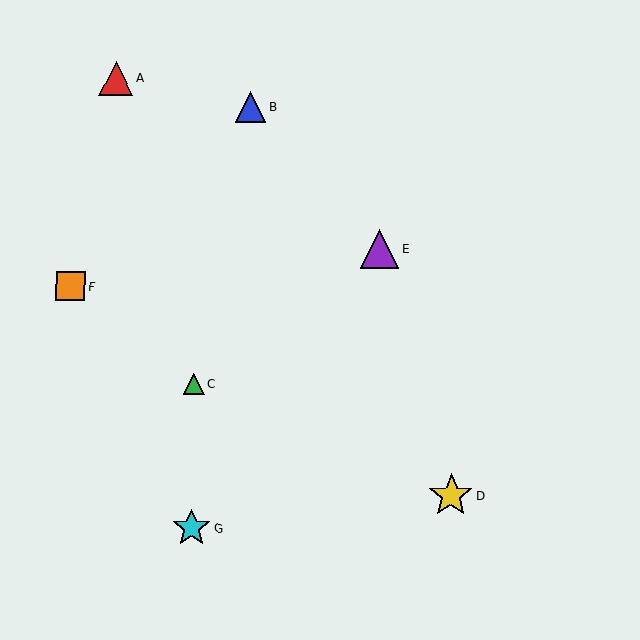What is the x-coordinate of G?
Object G is at x≈192.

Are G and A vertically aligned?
No, G is at x≈192 and A is at x≈116.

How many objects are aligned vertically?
2 objects (C, G) are aligned vertically.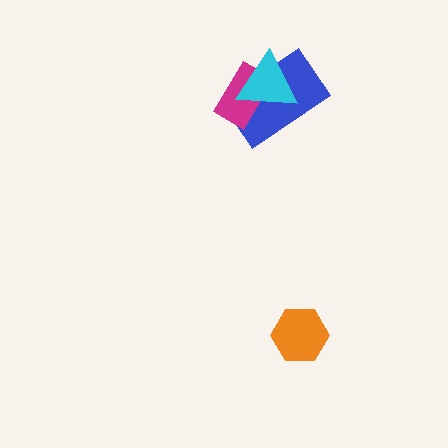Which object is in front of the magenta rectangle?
The cyan triangle is in front of the magenta rectangle.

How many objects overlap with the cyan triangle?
2 objects overlap with the cyan triangle.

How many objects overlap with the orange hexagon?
0 objects overlap with the orange hexagon.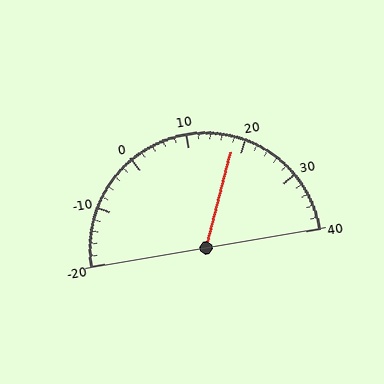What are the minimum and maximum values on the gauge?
The gauge ranges from -20 to 40.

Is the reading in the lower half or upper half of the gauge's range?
The reading is in the upper half of the range (-20 to 40).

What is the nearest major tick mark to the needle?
The nearest major tick mark is 20.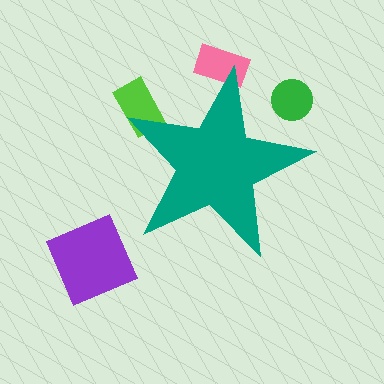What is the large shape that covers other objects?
A teal star.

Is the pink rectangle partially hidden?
Yes, the pink rectangle is partially hidden behind the teal star.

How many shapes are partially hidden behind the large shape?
3 shapes are partially hidden.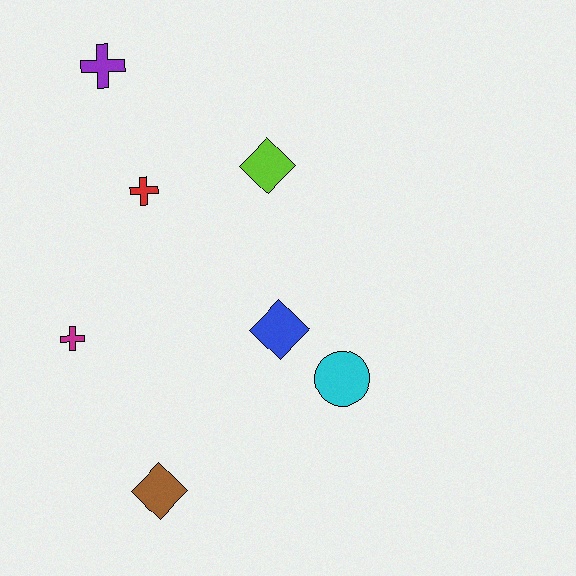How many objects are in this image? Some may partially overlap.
There are 7 objects.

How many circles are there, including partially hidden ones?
There is 1 circle.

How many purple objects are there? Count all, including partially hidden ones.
There is 1 purple object.